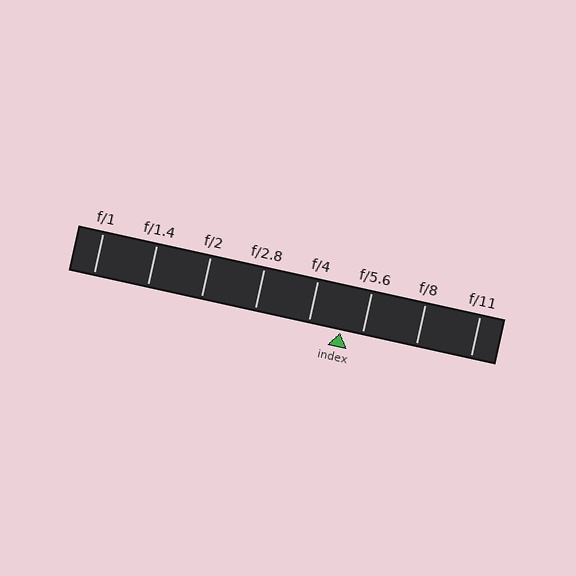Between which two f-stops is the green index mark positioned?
The index mark is between f/4 and f/5.6.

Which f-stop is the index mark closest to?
The index mark is closest to f/5.6.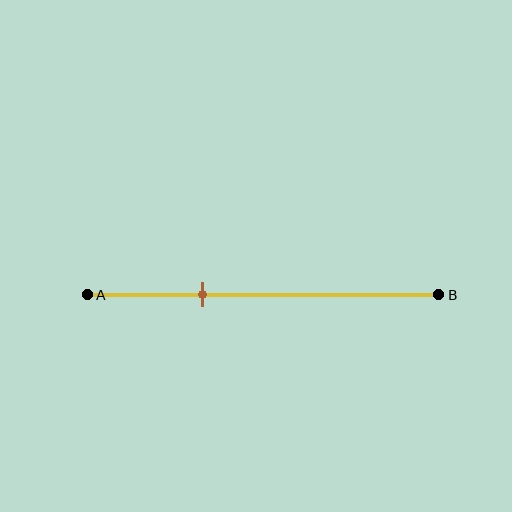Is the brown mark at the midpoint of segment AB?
No, the mark is at about 35% from A, not at the 50% midpoint.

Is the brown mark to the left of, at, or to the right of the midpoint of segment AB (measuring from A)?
The brown mark is to the left of the midpoint of segment AB.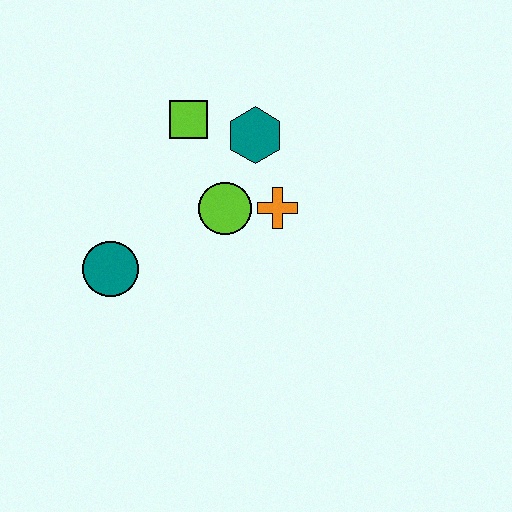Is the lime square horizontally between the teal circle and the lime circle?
Yes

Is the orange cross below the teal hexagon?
Yes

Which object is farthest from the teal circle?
The teal hexagon is farthest from the teal circle.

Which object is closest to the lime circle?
The orange cross is closest to the lime circle.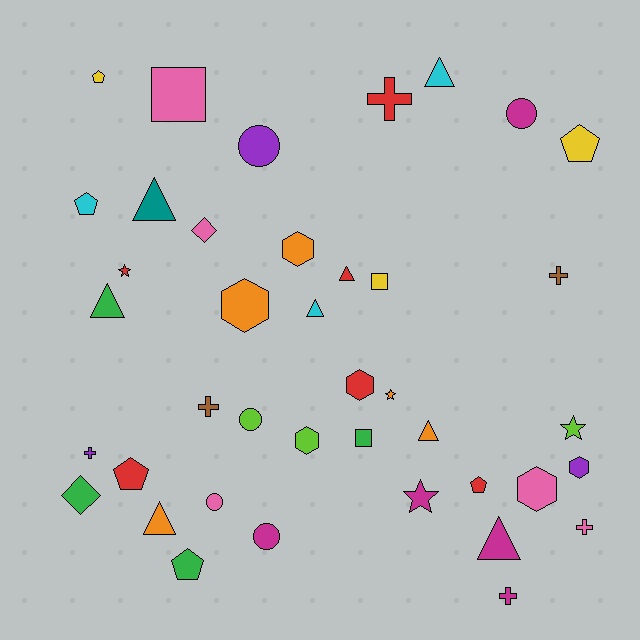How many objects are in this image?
There are 40 objects.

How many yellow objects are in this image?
There are 3 yellow objects.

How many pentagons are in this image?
There are 6 pentagons.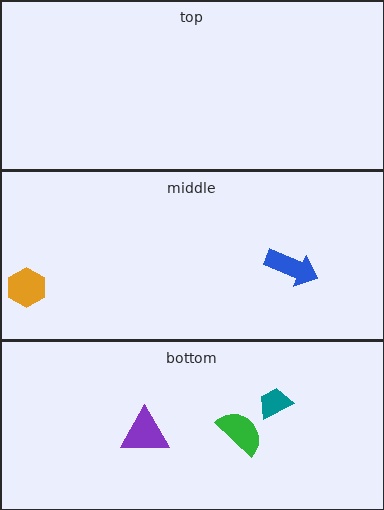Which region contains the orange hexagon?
The middle region.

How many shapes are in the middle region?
2.